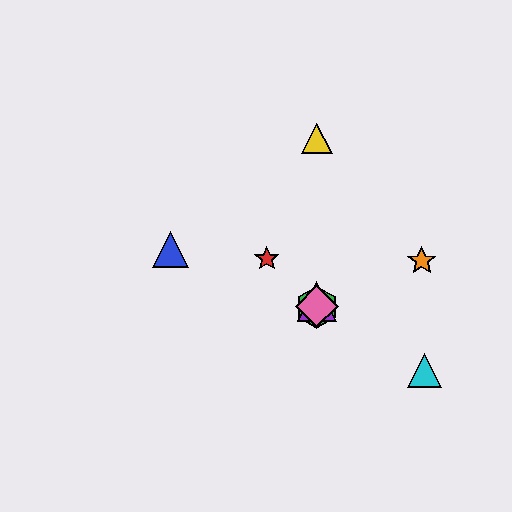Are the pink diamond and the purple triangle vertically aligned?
Yes, both are at x≈317.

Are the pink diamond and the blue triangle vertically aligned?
No, the pink diamond is at x≈317 and the blue triangle is at x≈170.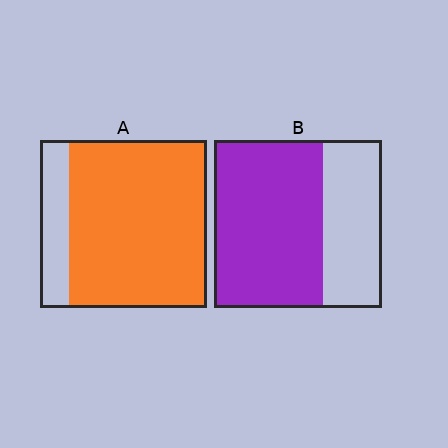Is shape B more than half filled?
Yes.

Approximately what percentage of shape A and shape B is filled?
A is approximately 85% and B is approximately 65%.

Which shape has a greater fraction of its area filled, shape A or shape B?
Shape A.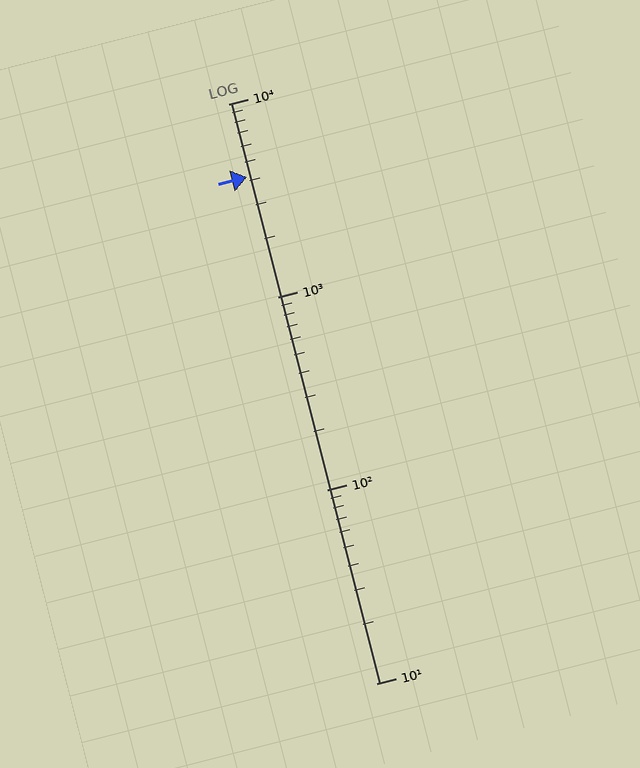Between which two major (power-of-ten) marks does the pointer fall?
The pointer is between 1000 and 10000.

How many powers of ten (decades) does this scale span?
The scale spans 3 decades, from 10 to 10000.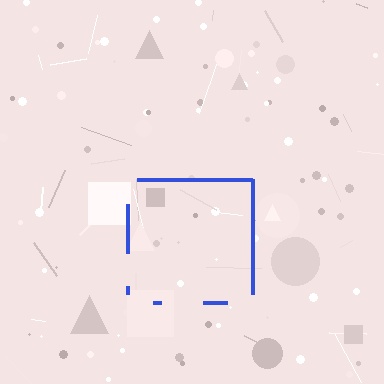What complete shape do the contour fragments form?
The contour fragments form a square.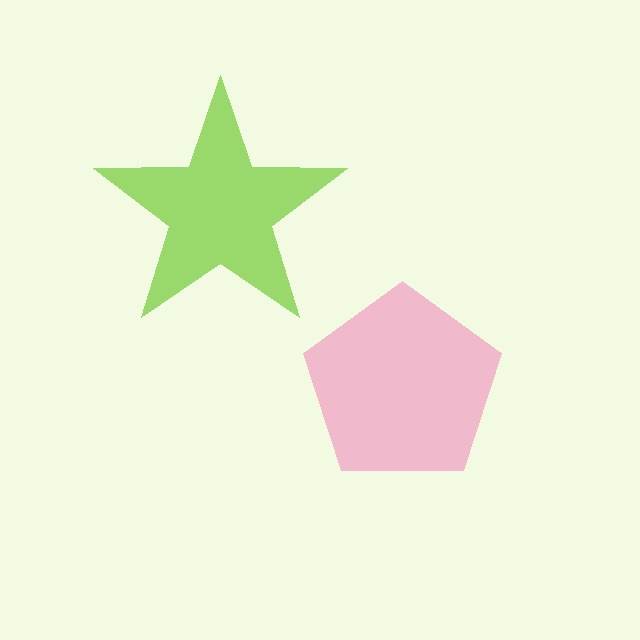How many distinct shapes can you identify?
There are 2 distinct shapes: a lime star, a pink pentagon.